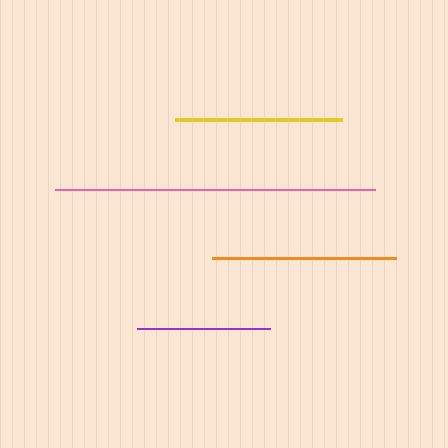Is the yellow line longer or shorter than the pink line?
The pink line is longer than the yellow line.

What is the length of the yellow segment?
The yellow segment is approximately 167 pixels long.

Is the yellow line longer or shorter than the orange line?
The orange line is longer than the yellow line.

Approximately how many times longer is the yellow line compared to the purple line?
The yellow line is approximately 1.3 times the length of the purple line.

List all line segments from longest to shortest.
From longest to shortest: pink, orange, yellow, purple.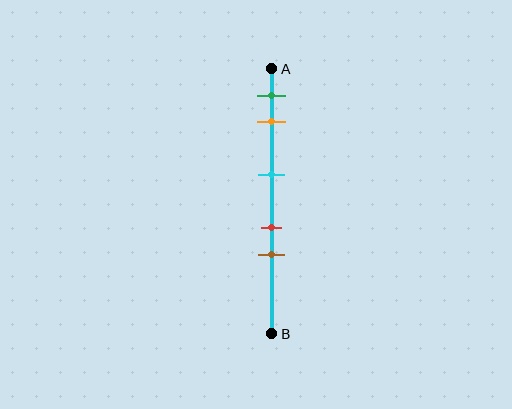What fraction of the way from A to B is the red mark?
The red mark is approximately 60% (0.6) of the way from A to B.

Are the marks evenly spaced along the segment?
No, the marks are not evenly spaced.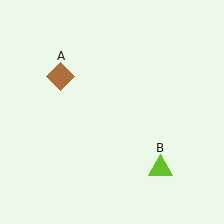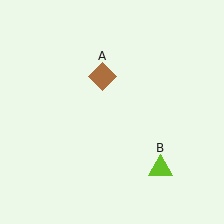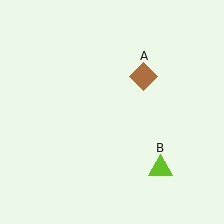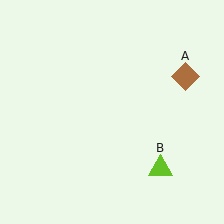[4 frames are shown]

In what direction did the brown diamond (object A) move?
The brown diamond (object A) moved right.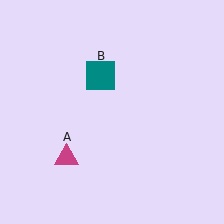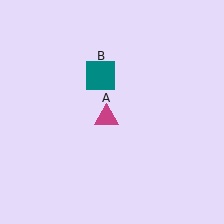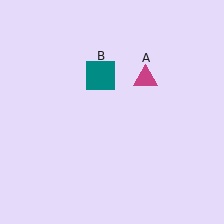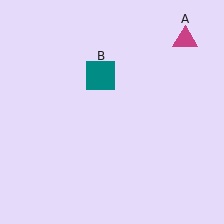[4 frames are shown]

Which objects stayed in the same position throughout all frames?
Teal square (object B) remained stationary.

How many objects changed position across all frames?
1 object changed position: magenta triangle (object A).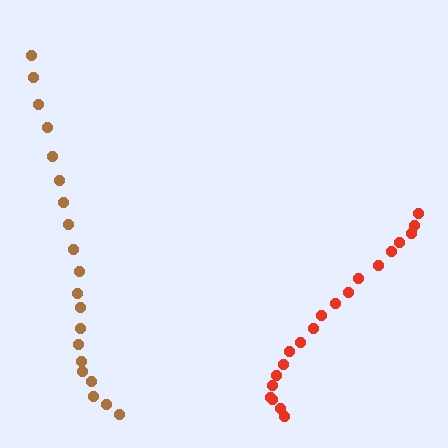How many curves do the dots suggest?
There are 2 distinct paths.